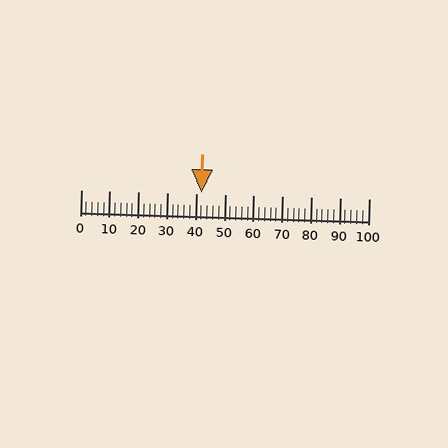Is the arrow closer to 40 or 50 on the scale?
The arrow is closer to 40.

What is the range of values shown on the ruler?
The ruler shows values from 0 to 100.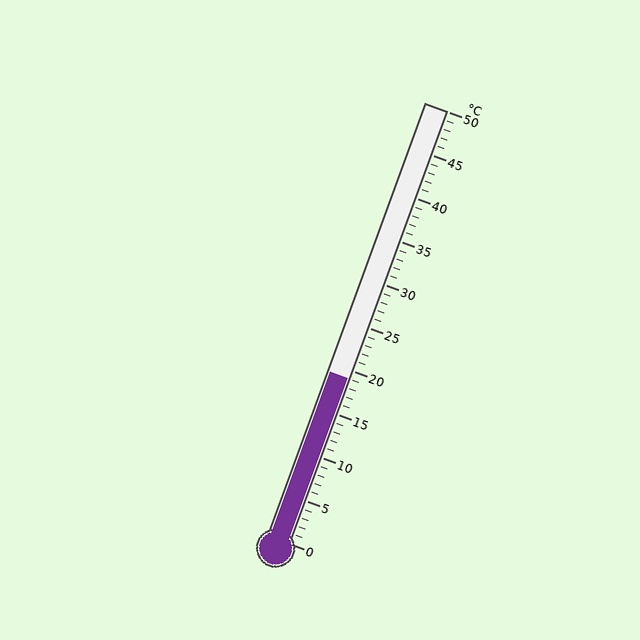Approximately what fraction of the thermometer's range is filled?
The thermometer is filled to approximately 40% of its range.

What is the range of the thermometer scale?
The thermometer scale ranges from 0°C to 50°C.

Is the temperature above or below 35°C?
The temperature is below 35°C.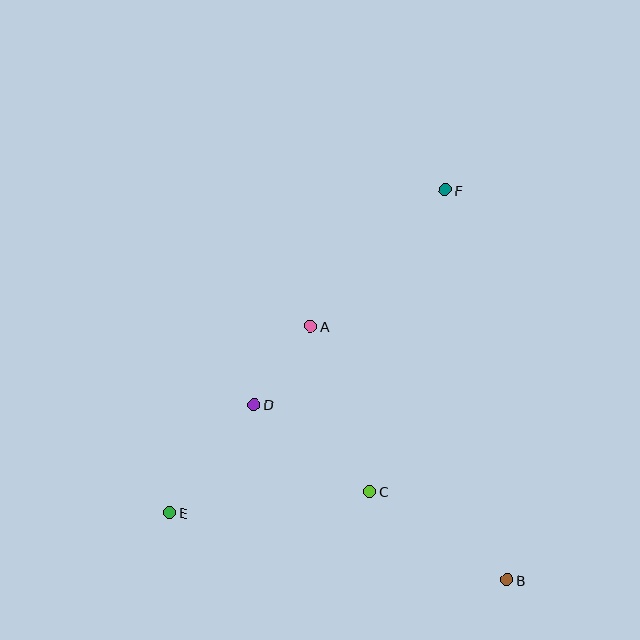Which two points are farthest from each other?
Points E and F are farthest from each other.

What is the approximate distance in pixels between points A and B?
The distance between A and B is approximately 321 pixels.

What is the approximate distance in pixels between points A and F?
The distance between A and F is approximately 192 pixels.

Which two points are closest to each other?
Points A and D are closest to each other.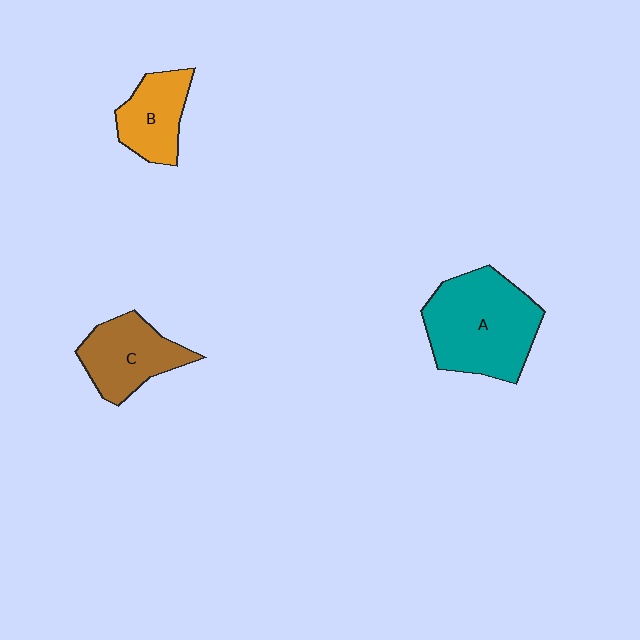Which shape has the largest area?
Shape A (teal).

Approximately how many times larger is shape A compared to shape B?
Approximately 2.0 times.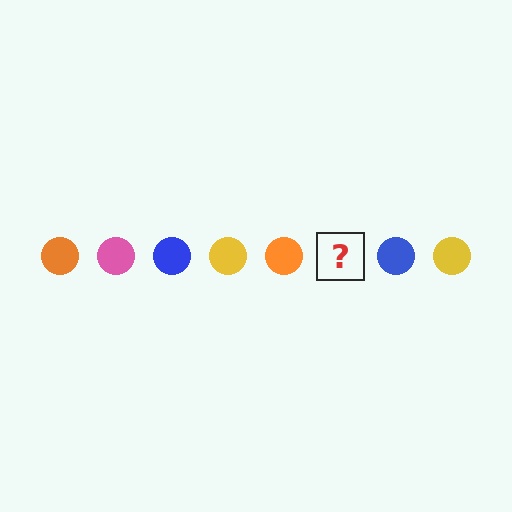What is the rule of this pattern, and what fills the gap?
The rule is that the pattern cycles through orange, pink, blue, yellow circles. The gap should be filled with a pink circle.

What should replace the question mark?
The question mark should be replaced with a pink circle.